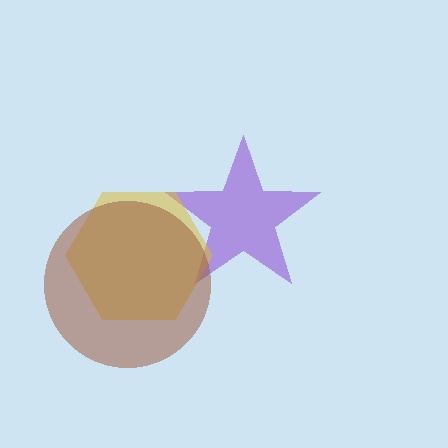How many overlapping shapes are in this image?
There are 3 overlapping shapes in the image.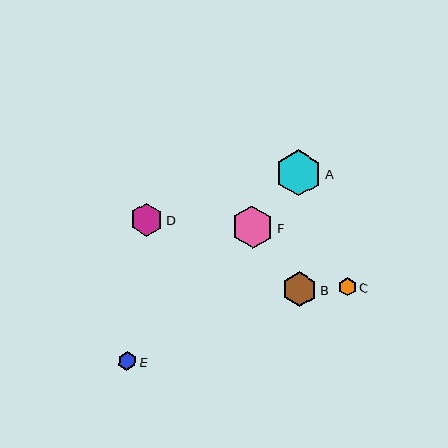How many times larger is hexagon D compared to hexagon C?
Hexagon D is approximately 1.9 times the size of hexagon C.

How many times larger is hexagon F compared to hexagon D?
Hexagon F is approximately 1.3 times the size of hexagon D.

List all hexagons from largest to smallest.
From largest to smallest: A, F, B, D, E, C.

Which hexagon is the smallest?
Hexagon C is the smallest with a size of approximately 18 pixels.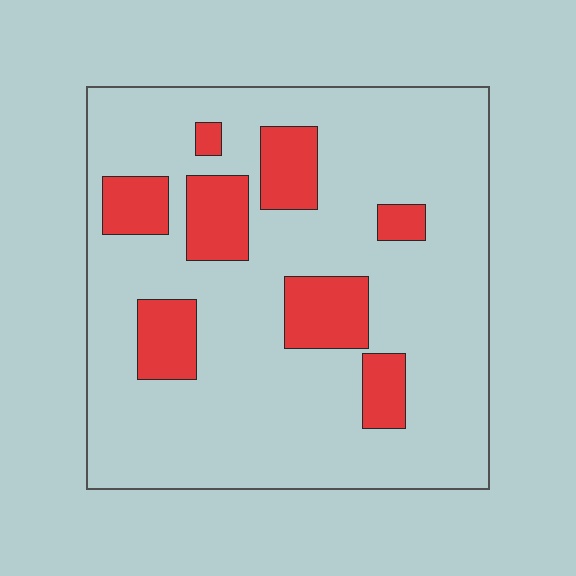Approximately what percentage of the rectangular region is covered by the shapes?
Approximately 20%.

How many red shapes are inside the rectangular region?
8.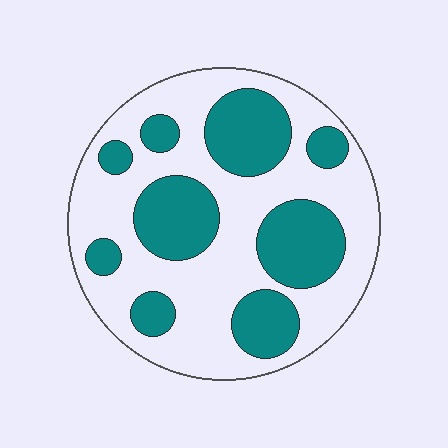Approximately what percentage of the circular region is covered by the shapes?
Approximately 35%.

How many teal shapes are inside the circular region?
9.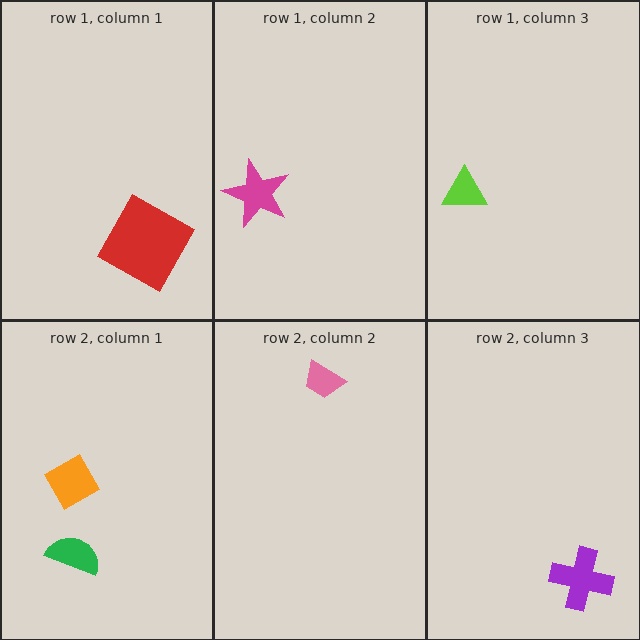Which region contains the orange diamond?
The row 2, column 1 region.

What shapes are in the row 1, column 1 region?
The red square.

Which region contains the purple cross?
The row 2, column 3 region.